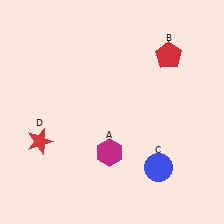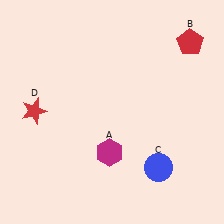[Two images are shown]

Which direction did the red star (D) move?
The red star (D) moved up.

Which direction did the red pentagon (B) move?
The red pentagon (B) moved right.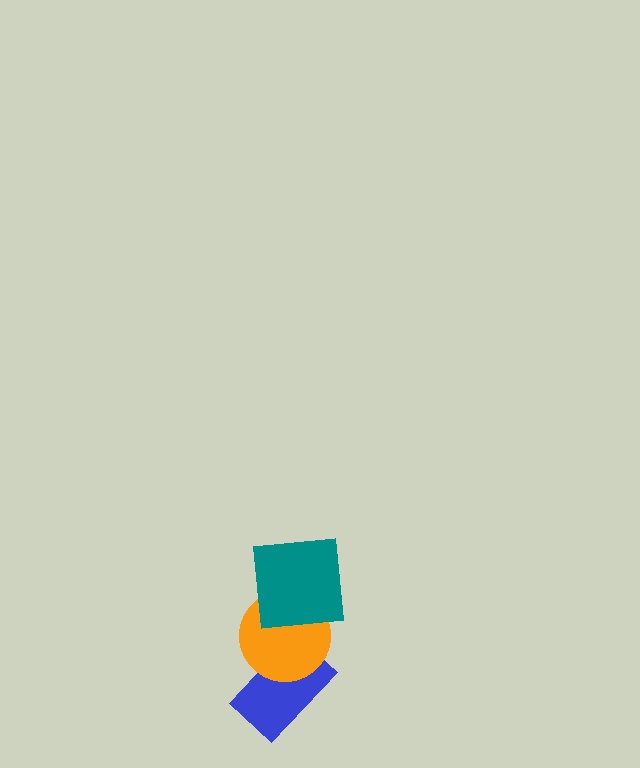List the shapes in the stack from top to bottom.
From top to bottom: the teal square, the orange circle, the blue rectangle.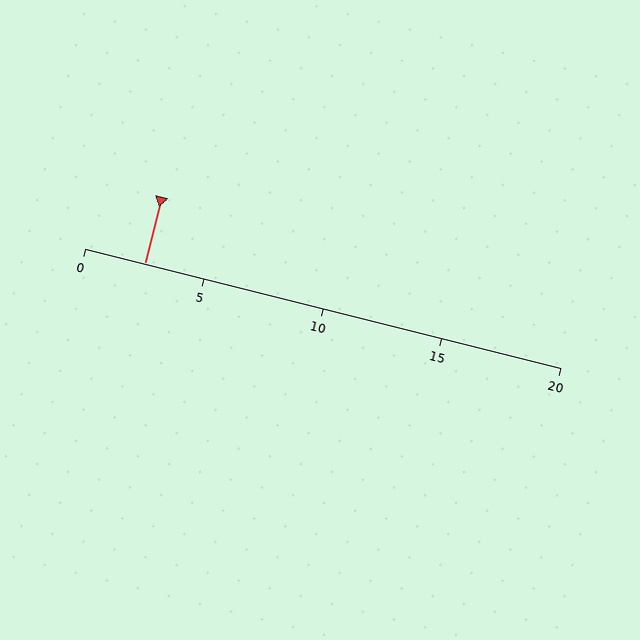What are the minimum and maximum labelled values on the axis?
The axis runs from 0 to 20.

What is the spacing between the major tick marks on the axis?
The major ticks are spaced 5 apart.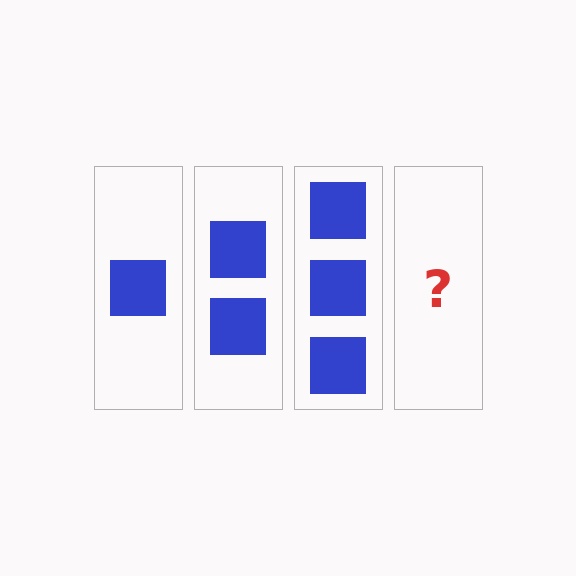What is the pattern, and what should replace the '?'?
The pattern is that each step adds one more square. The '?' should be 4 squares.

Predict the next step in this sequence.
The next step is 4 squares.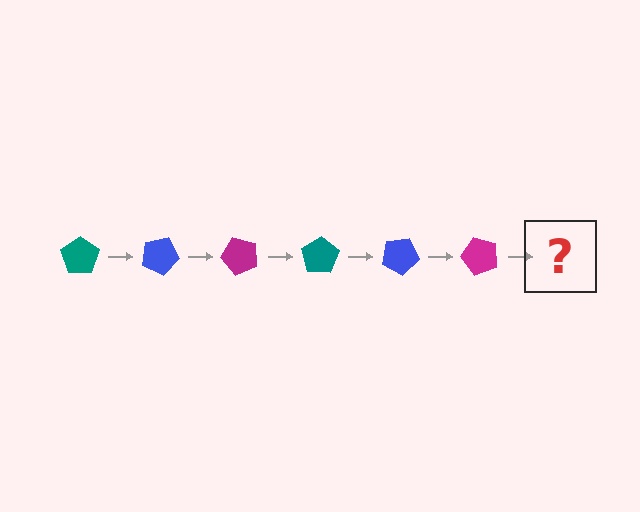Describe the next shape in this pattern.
It should be a teal pentagon, rotated 150 degrees from the start.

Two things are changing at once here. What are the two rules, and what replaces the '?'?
The two rules are that it rotates 25 degrees each step and the color cycles through teal, blue, and magenta. The '?' should be a teal pentagon, rotated 150 degrees from the start.